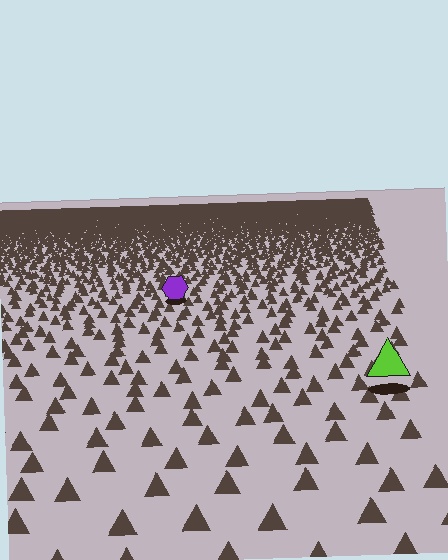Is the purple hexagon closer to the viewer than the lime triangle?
No. The lime triangle is closer — you can tell from the texture gradient: the ground texture is coarser near it.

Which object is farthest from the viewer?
The purple hexagon is farthest from the viewer. It appears smaller and the ground texture around it is denser.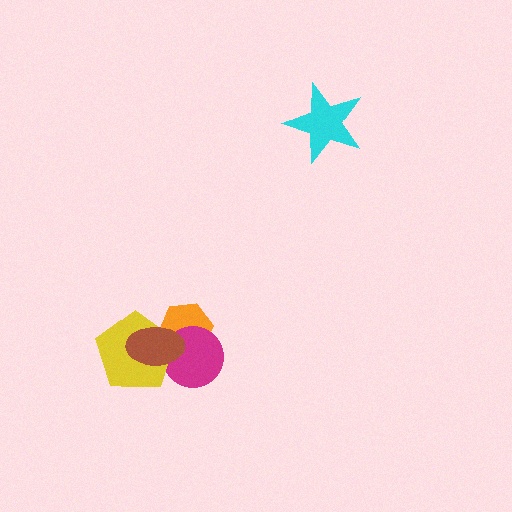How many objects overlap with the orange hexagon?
3 objects overlap with the orange hexagon.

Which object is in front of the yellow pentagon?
The brown ellipse is in front of the yellow pentagon.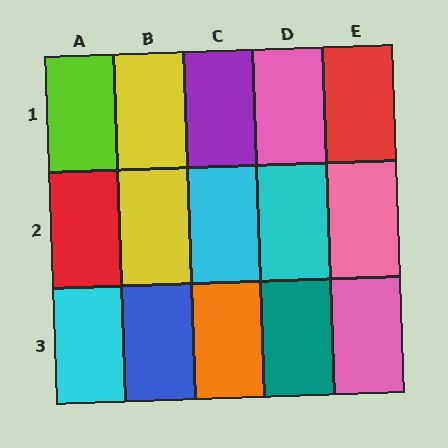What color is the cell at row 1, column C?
Purple.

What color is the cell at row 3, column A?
Cyan.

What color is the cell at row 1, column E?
Red.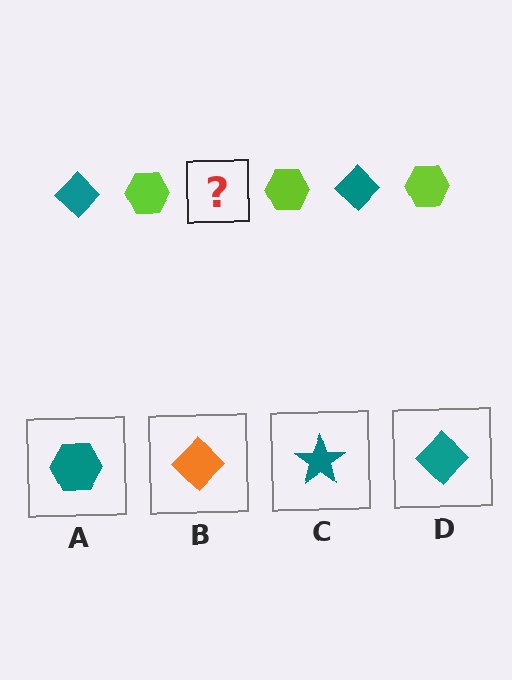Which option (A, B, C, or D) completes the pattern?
D.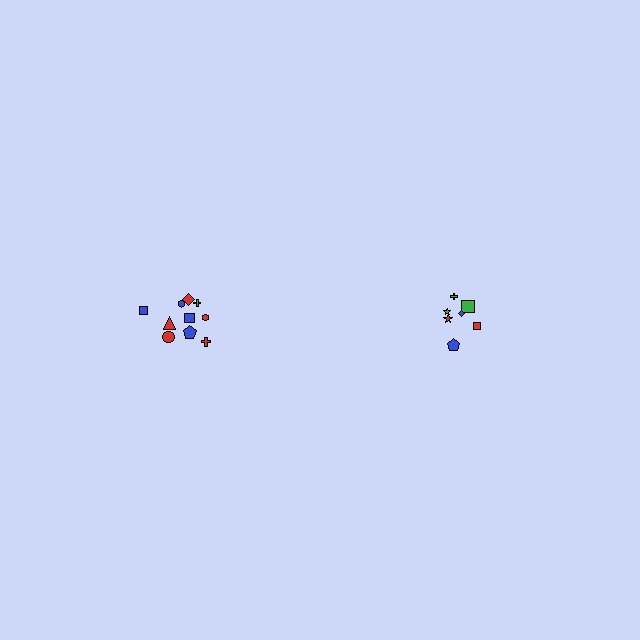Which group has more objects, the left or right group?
The left group.